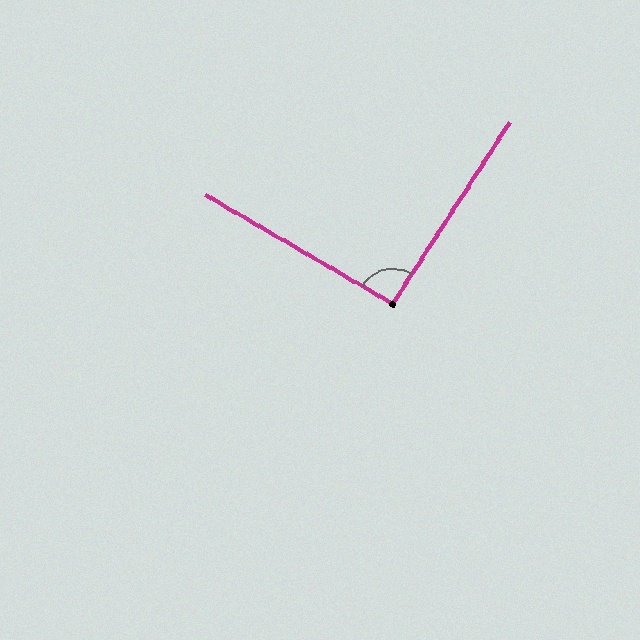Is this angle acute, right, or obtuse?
It is approximately a right angle.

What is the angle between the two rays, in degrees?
Approximately 92 degrees.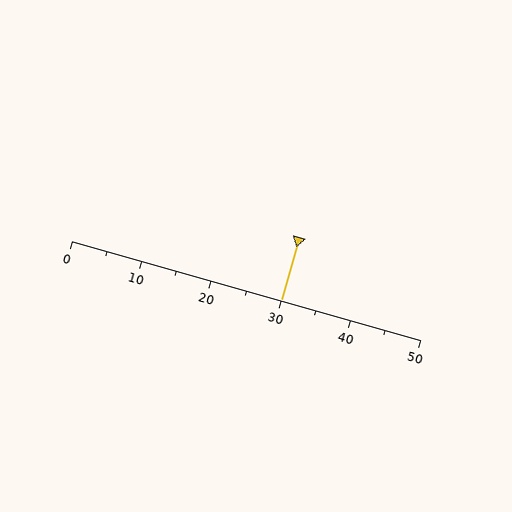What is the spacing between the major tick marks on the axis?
The major ticks are spaced 10 apart.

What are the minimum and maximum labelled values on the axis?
The axis runs from 0 to 50.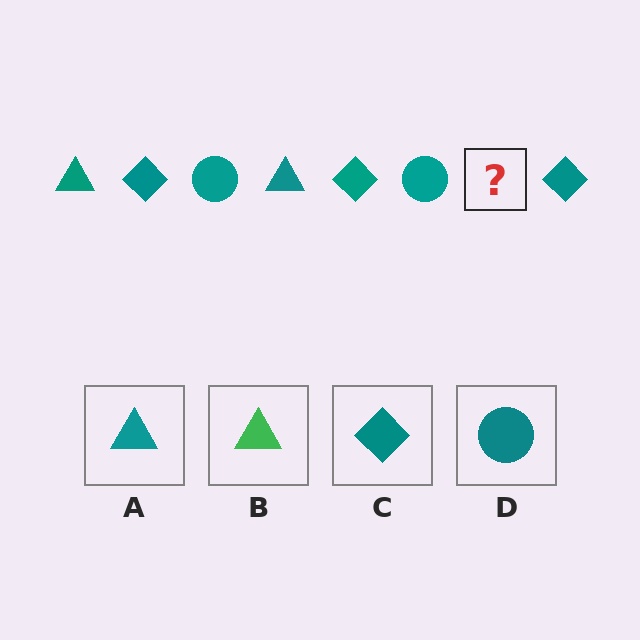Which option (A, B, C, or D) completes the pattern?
A.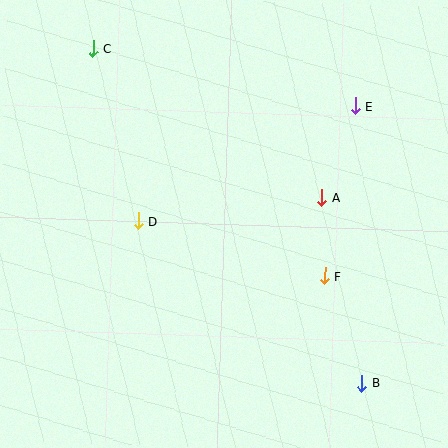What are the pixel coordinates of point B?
Point B is at (362, 383).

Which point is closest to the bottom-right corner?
Point B is closest to the bottom-right corner.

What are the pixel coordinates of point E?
Point E is at (355, 106).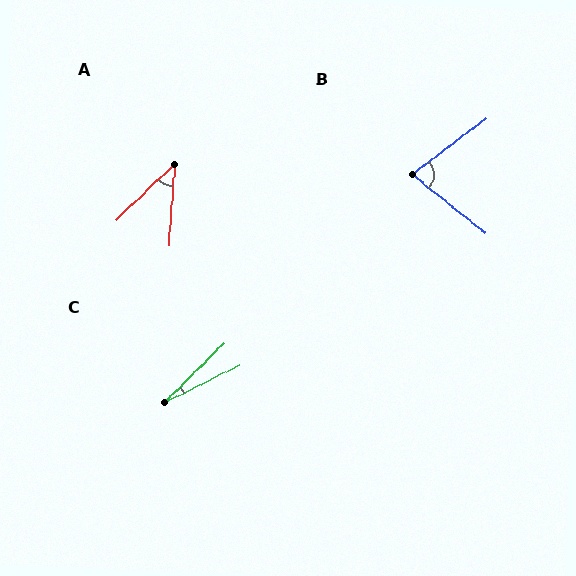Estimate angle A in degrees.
Approximately 42 degrees.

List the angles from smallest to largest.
C (18°), A (42°), B (76°).